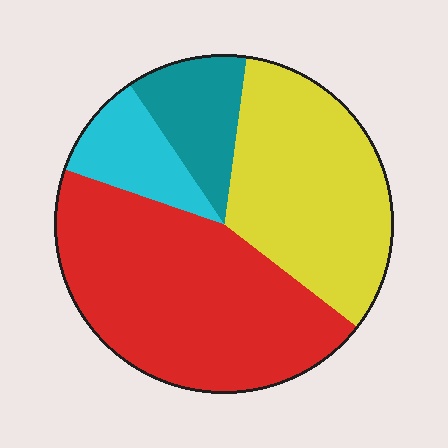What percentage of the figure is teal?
Teal takes up about one eighth (1/8) of the figure.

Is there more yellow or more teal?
Yellow.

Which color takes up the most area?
Red, at roughly 45%.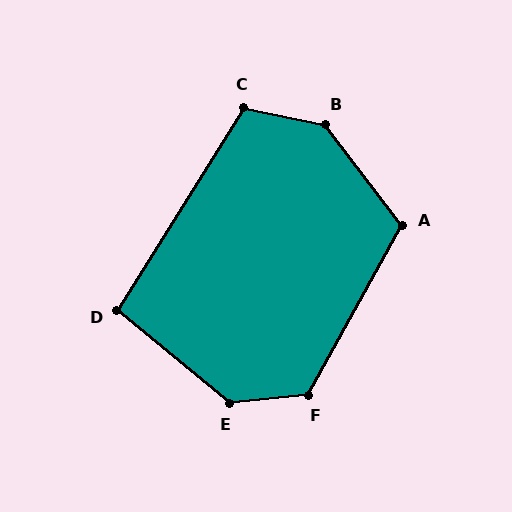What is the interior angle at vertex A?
Approximately 114 degrees (obtuse).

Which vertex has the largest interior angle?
B, at approximately 138 degrees.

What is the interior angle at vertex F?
Approximately 124 degrees (obtuse).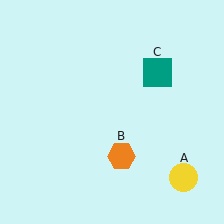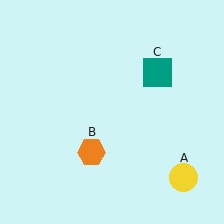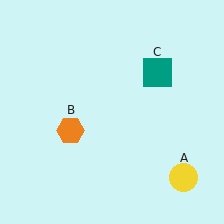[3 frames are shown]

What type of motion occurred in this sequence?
The orange hexagon (object B) rotated clockwise around the center of the scene.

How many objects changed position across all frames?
1 object changed position: orange hexagon (object B).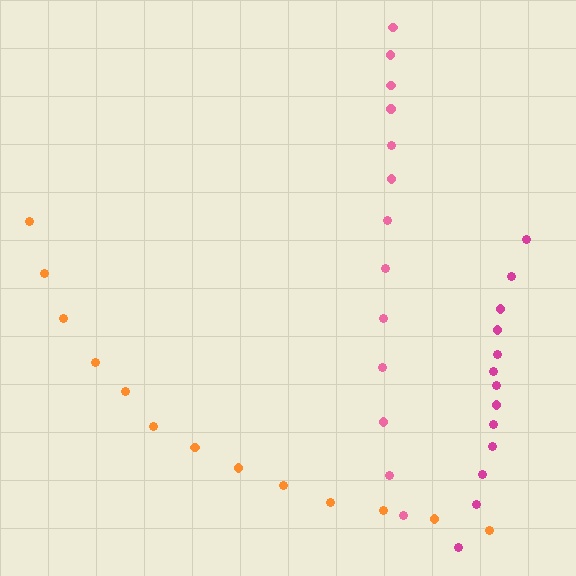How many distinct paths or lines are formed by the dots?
There are 3 distinct paths.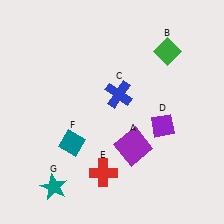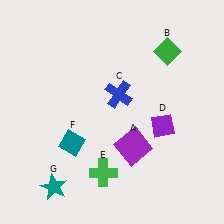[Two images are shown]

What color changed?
The cross (E) changed from red in Image 1 to green in Image 2.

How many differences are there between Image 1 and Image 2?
There is 1 difference between the two images.